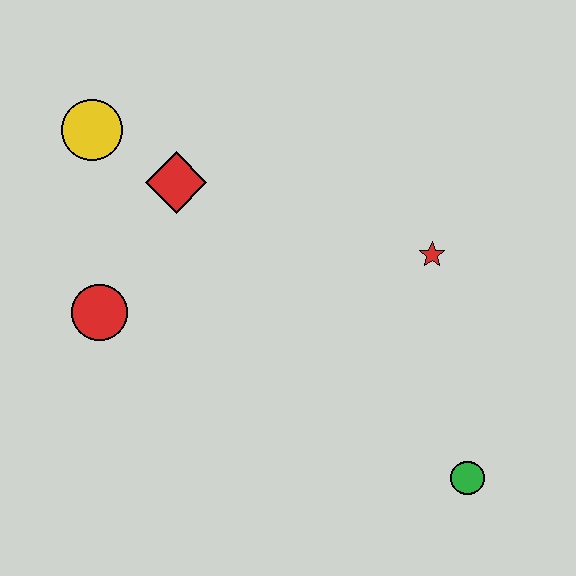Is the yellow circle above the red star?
Yes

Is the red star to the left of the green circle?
Yes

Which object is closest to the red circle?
The red diamond is closest to the red circle.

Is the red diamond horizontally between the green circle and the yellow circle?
Yes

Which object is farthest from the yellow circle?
The green circle is farthest from the yellow circle.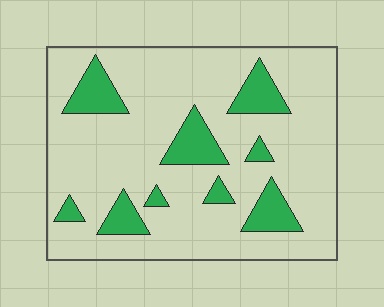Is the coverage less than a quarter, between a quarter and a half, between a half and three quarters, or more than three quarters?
Less than a quarter.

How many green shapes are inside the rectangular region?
9.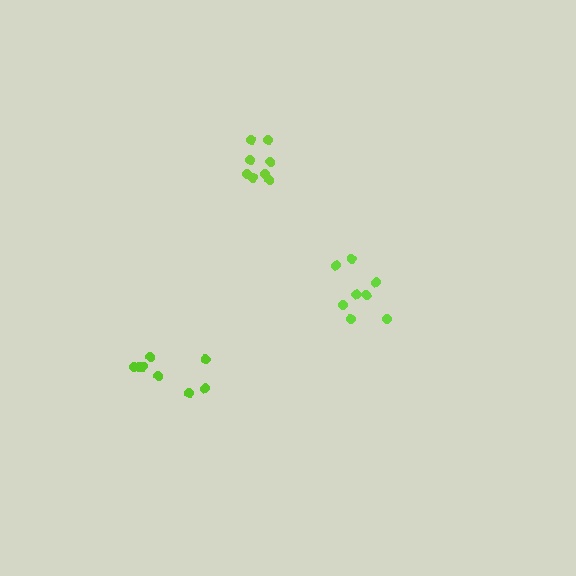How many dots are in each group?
Group 1: 8 dots, Group 2: 8 dots, Group 3: 8 dots (24 total).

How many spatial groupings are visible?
There are 3 spatial groupings.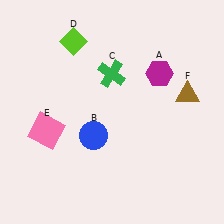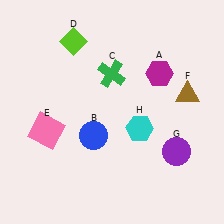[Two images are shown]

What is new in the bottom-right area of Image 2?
A purple circle (G) was added in the bottom-right area of Image 2.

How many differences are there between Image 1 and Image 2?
There are 2 differences between the two images.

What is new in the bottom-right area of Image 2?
A cyan hexagon (H) was added in the bottom-right area of Image 2.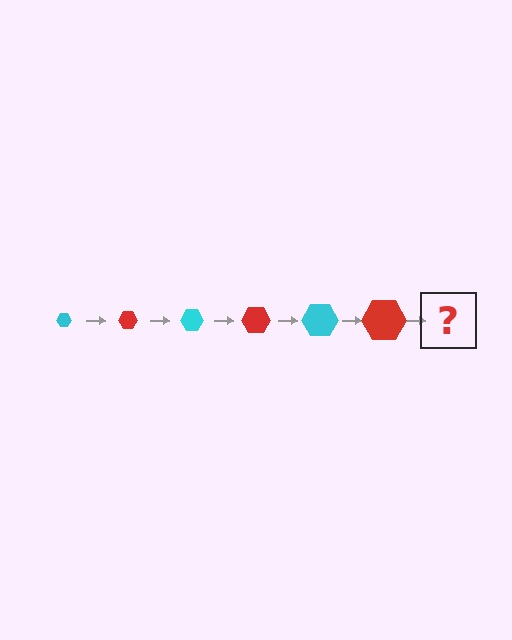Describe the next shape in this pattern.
It should be a cyan hexagon, larger than the previous one.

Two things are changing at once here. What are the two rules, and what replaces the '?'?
The two rules are that the hexagon grows larger each step and the color cycles through cyan and red. The '?' should be a cyan hexagon, larger than the previous one.